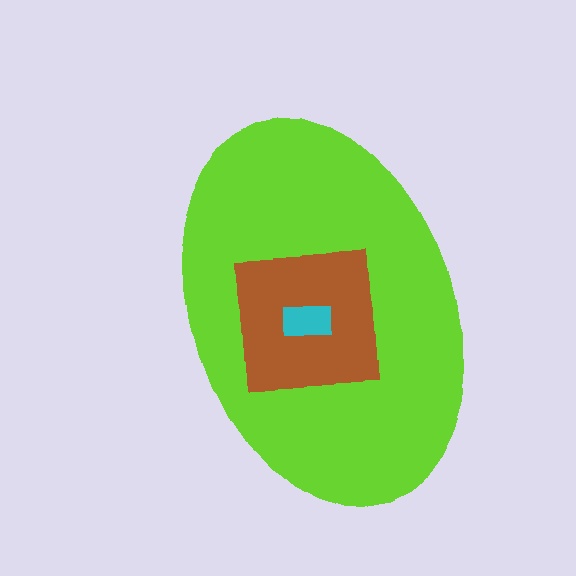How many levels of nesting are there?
3.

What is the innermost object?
The cyan rectangle.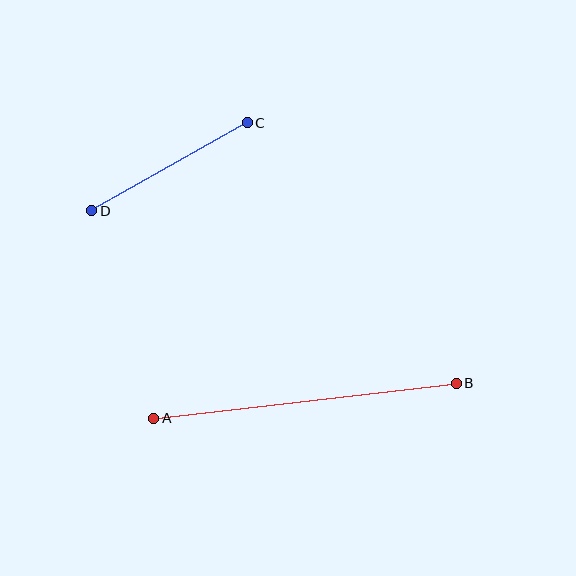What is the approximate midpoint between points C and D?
The midpoint is at approximately (170, 167) pixels.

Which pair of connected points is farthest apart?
Points A and B are farthest apart.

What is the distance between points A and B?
The distance is approximately 304 pixels.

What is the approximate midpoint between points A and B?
The midpoint is at approximately (305, 401) pixels.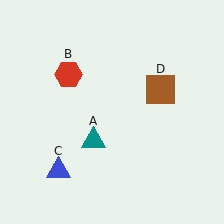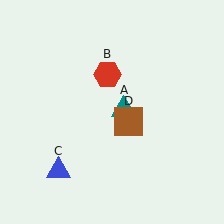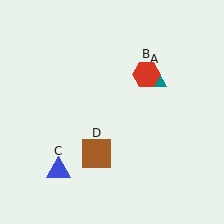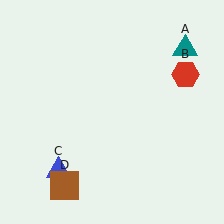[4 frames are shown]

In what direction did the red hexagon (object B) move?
The red hexagon (object B) moved right.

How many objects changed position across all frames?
3 objects changed position: teal triangle (object A), red hexagon (object B), brown square (object D).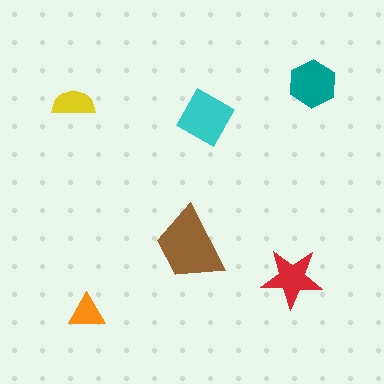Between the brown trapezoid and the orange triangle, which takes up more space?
The brown trapezoid.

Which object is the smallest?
The orange triangle.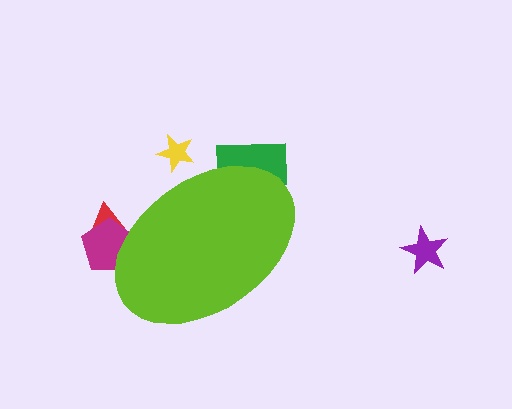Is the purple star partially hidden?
No, the purple star is fully visible.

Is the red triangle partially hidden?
Yes, the red triangle is partially hidden behind the lime ellipse.